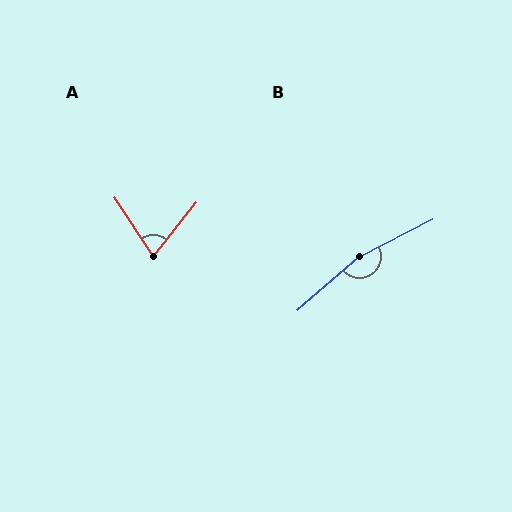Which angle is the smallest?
A, at approximately 72 degrees.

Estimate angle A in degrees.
Approximately 72 degrees.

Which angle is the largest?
B, at approximately 166 degrees.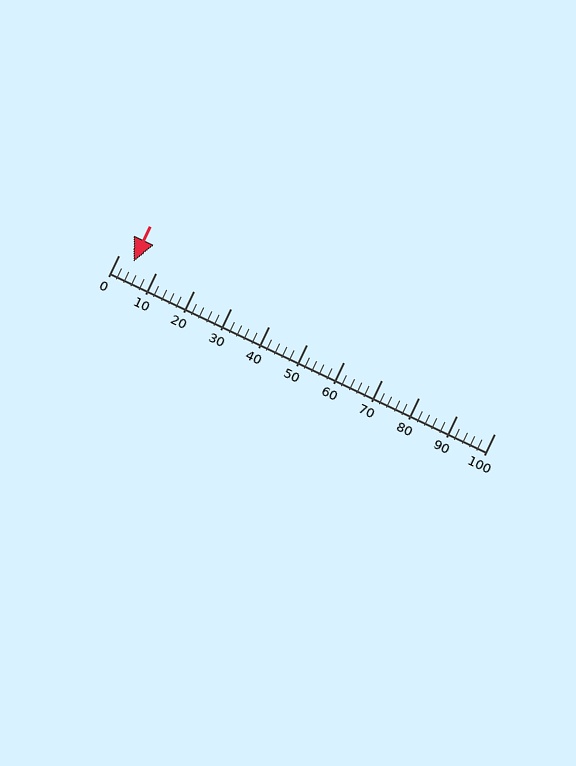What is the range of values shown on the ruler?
The ruler shows values from 0 to 100.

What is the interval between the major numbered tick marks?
The major tick marks are spaced 10 units apart.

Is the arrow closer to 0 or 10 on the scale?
The arrow is closer to 0.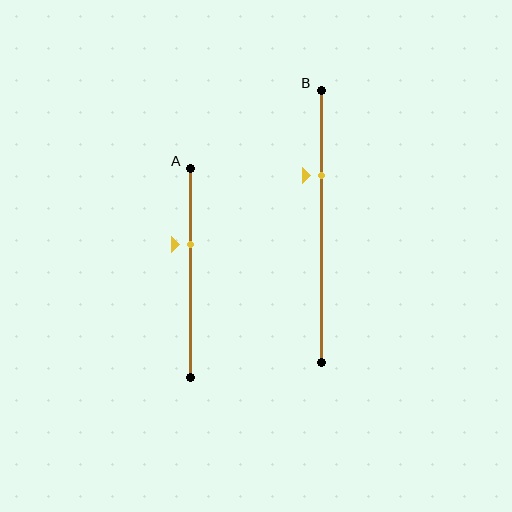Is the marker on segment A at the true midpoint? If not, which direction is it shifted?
No, the marker on segment A is shifted upward by about 14% of the segment length.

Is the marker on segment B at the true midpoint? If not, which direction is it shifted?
No, the marker on segment B is shifted upward by about 19% of the segment length.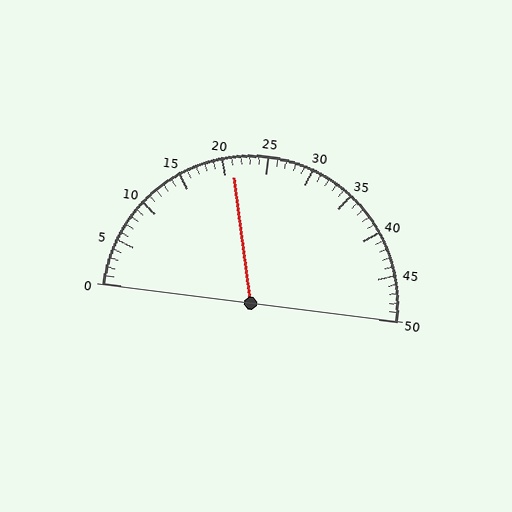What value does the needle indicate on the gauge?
The needle indicates approximately 21.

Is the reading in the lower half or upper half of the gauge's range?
The reading is in the lower half of the range (0 to 50).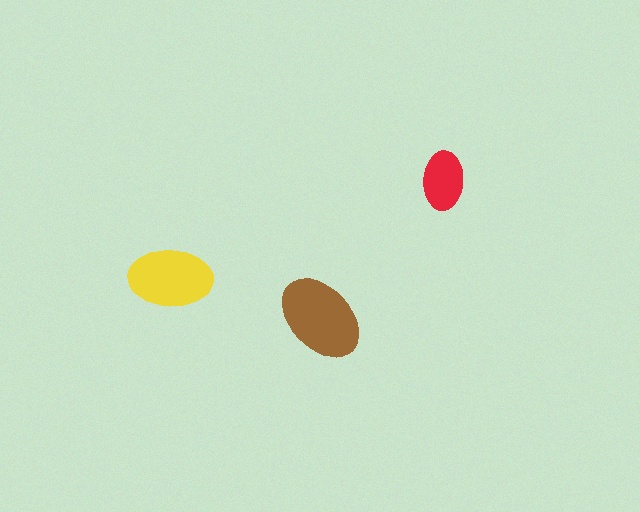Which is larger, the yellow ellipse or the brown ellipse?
The brown one.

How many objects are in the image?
There are 3 objects in the image.